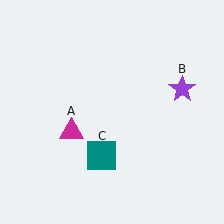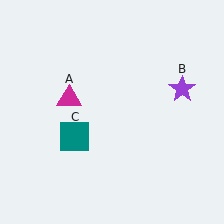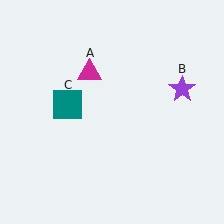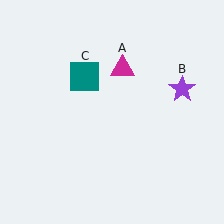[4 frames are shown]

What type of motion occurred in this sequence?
The magenta triangle (object A), teal square (object C) rotated clockwise around the center of the scene.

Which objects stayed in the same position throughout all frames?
Purple star (object B) remained stationary.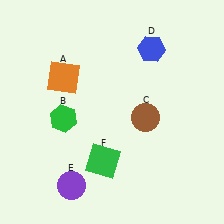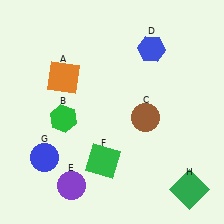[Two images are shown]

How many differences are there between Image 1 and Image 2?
There are 2 differences between the two images.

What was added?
A blue circle (G), a green square (H) were added in Image 2.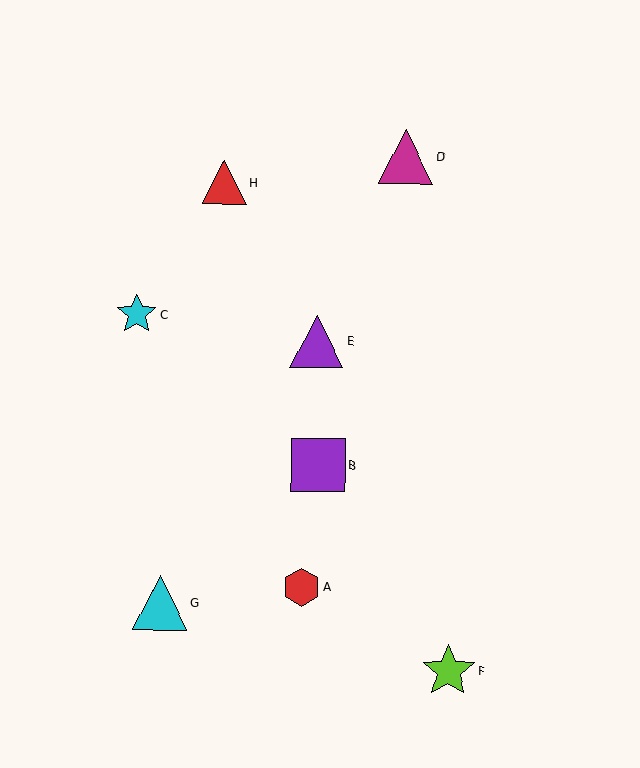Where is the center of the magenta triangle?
The center of the magenta triangle is at (406, 156).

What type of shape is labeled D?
Shape D is a magenta triangle.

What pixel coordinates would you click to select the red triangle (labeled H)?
Click at (224, 182) to select the red triangle H.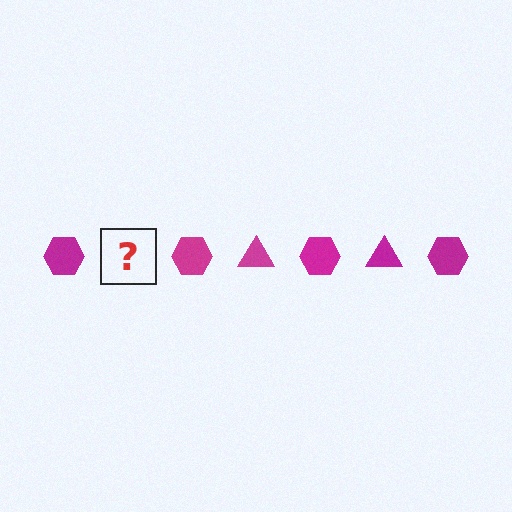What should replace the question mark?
The question mark should be replaced with a magenta triangle.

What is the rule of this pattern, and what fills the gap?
The rule is that the pattern cycles through hexagon, triangle shapes in magenta. The gap should be filled with a magenta triangle.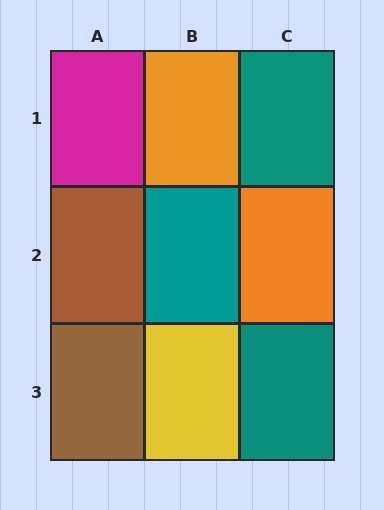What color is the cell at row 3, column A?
Brown.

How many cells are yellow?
1 cell is yellow.